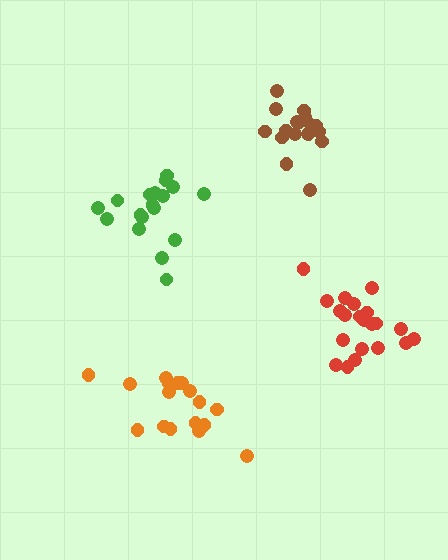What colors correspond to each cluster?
The clusters are colored: orange, red, green, brown.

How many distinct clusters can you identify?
There are 4 distinct clusters.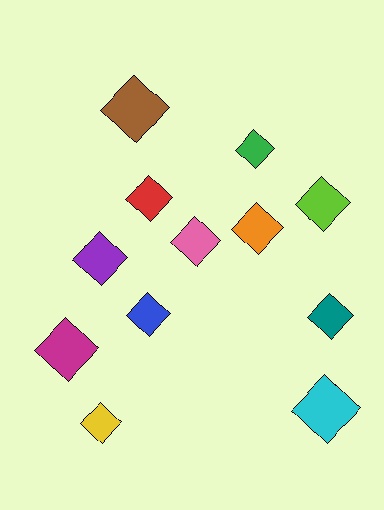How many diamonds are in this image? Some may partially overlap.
There are 12 diamonds.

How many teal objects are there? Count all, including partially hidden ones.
There is 1 teal object.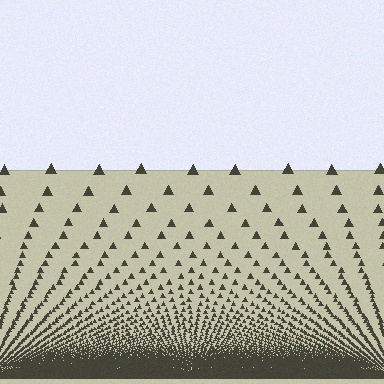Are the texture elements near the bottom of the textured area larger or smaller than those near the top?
Smaller. The gradient is inverted — elements near the bottom are smaller and denser.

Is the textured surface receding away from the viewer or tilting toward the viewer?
The surface appears to tilt toward the viewer. Texture elements get larger and sparser toward the top.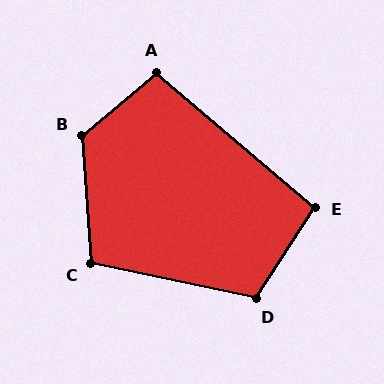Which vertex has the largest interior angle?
B, at approximately 126 degrees.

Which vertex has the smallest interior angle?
E, at approximately 97 degrees.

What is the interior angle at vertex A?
Approximately 100 degrees (obtuse).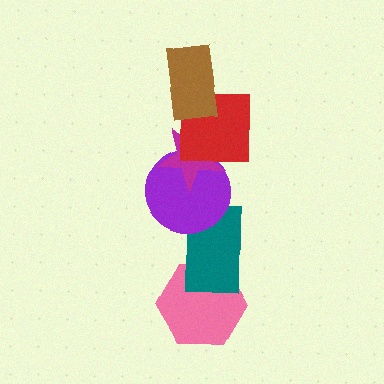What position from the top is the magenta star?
The magenta star is 3rd from the top.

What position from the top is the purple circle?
The purple circle is 4th from the top.